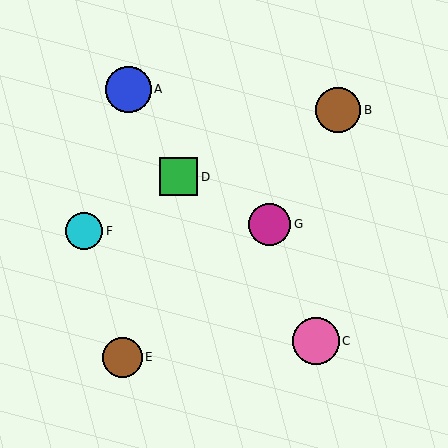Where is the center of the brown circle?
The center of the brown circle is at (122, 357).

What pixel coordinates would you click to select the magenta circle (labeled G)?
Click at (270, 224) to select the magenta circle G.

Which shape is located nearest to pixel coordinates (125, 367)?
The brown circle (labeled E) at (122, 357) is nearest to that location.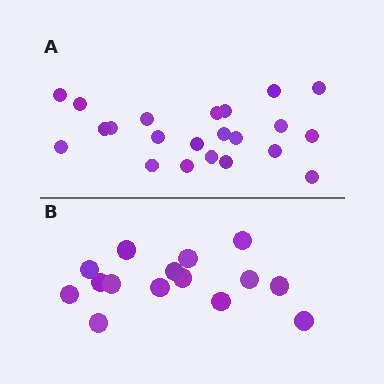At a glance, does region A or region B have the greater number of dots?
Region A (the top region) has more dots.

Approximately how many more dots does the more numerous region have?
Region A has roughly 8 or so more dots than region B.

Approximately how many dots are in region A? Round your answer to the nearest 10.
About 20 dots. (The exact count is 22, which rounds to 20.)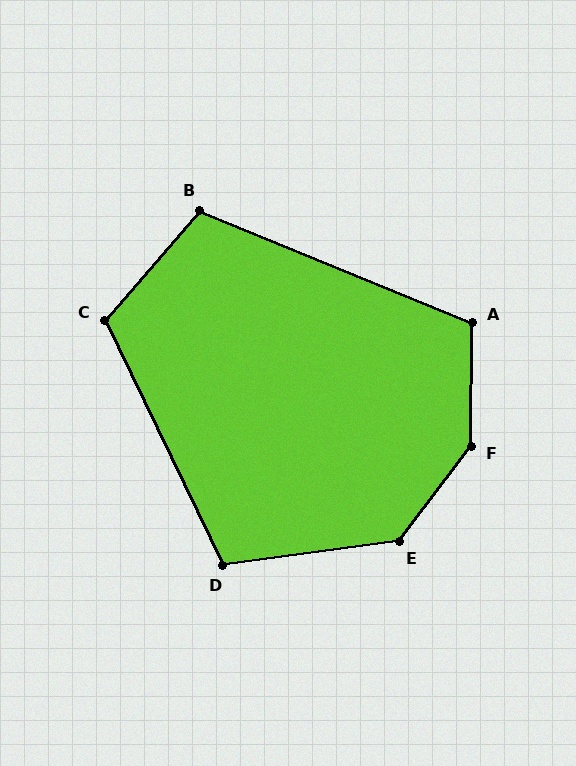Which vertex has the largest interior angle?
F, at approximately 143 degrees.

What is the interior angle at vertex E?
Approximately 135 degrees (obtuse).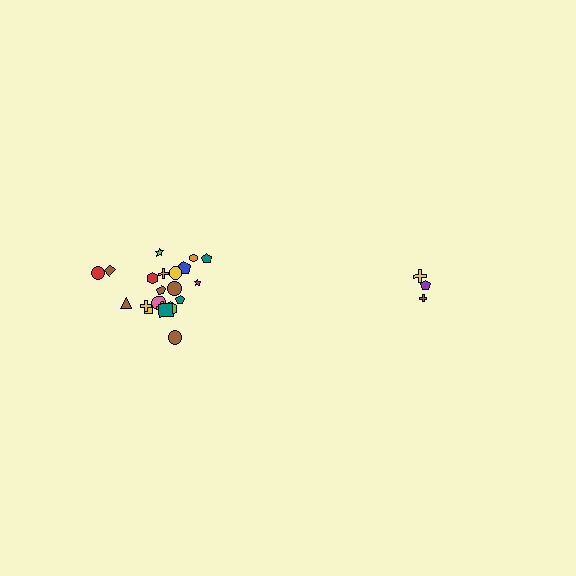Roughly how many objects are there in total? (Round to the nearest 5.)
Roughly 25 objects in total.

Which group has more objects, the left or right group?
The left group.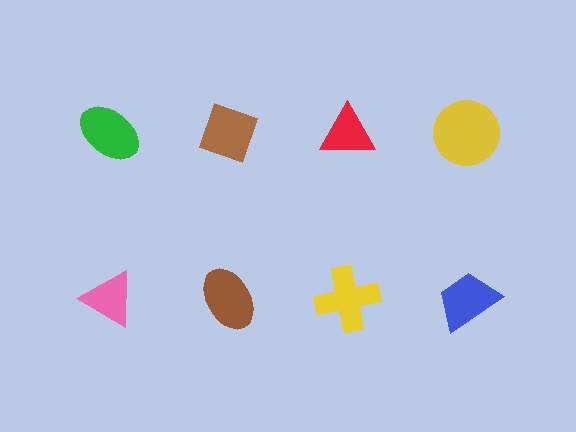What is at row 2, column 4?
A blue trapezoid.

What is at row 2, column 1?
A pink triangle.